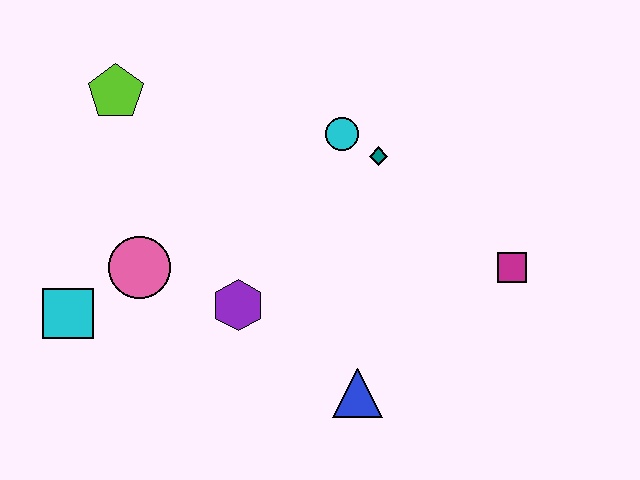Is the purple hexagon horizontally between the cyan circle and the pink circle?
Yes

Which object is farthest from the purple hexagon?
The magenta square is farthest from the purple hexagon.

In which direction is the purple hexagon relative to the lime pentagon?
The purple hexagon is below the lime pentagon.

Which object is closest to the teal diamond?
The cyan circle is closest to the teal diamond.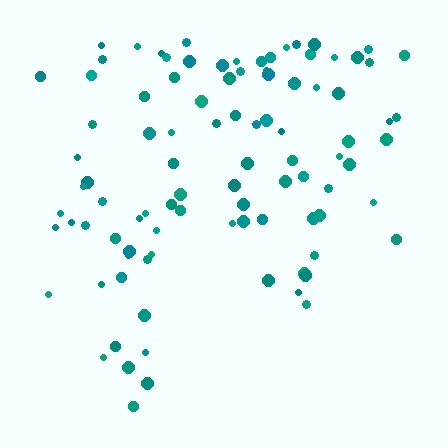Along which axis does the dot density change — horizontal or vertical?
Vertical.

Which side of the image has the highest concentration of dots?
The top.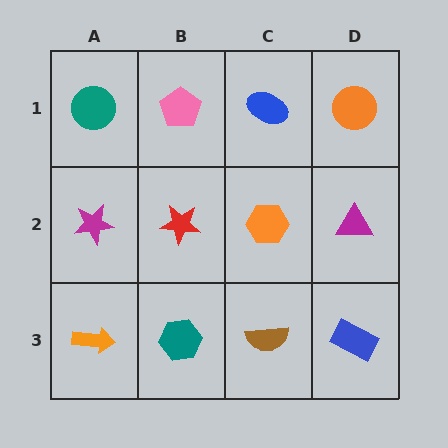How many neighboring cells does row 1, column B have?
3.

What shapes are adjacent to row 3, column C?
An orange hexagon (row 2, column C), a teal hexagon (row 3, column B), a blue rectangle (row 3, column D).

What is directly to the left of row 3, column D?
A brown semicircle.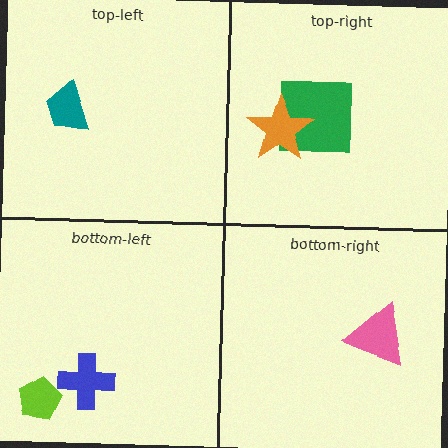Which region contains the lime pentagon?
The bottom-left region.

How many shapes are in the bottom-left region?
2.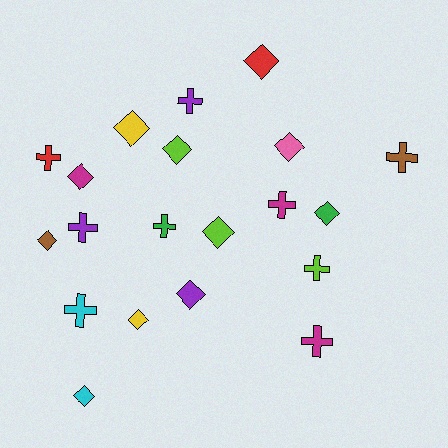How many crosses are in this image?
There are 9 crosses.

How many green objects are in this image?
There are 2 green objects.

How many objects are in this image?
There are 20 objects.